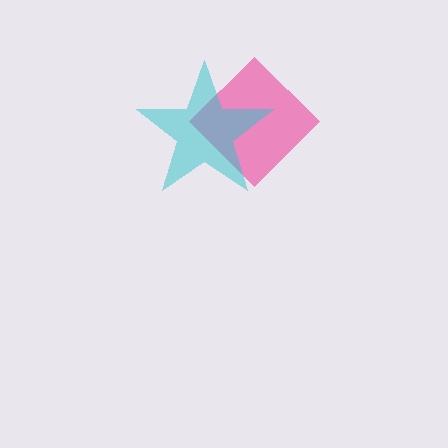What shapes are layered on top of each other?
The layered shapes are: a pink diamond, a cyan star.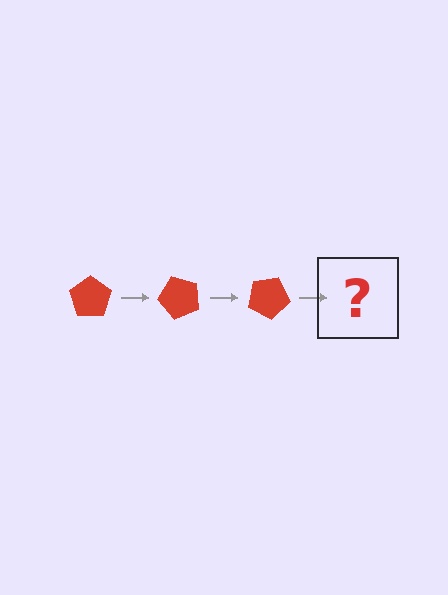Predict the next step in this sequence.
The next step is a red pentagon rotated 150 degrees.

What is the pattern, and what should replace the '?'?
The pattern is that the pentagon rotates 50 degrees each step. The '?' should be a red pentagon rotated 150 degrees.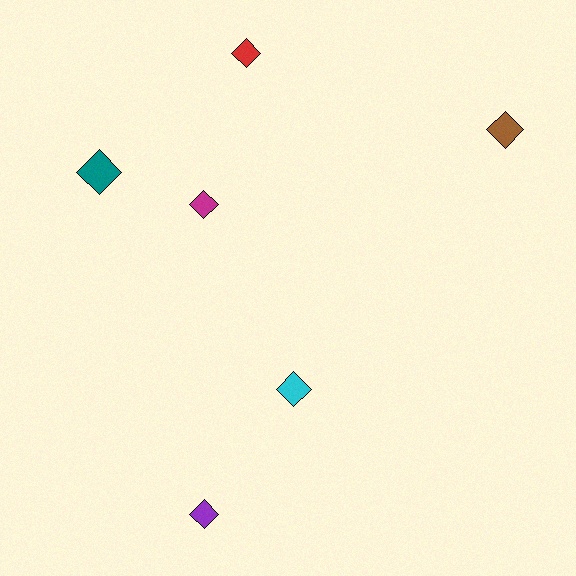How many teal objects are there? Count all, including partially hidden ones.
There is 1 teal object.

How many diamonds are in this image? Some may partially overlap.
There are 6 diamonds.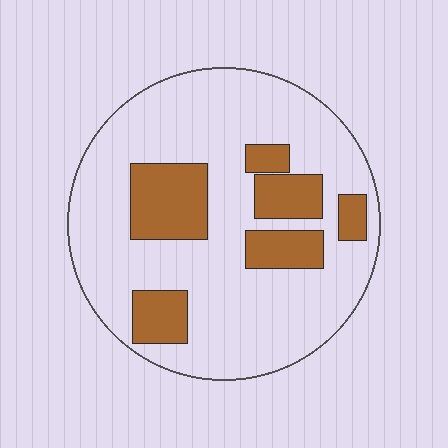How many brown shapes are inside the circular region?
6.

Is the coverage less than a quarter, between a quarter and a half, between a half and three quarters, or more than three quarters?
Less than a quarter.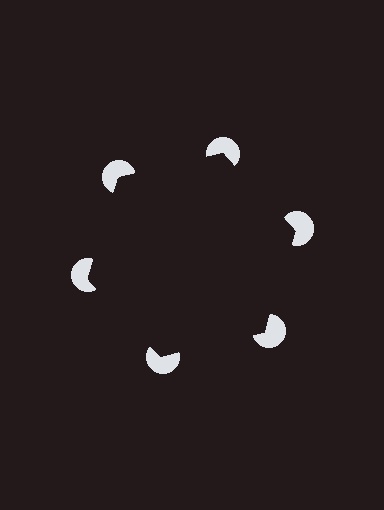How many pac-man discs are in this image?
There are 6 — one at each vertex of the illusory hexagon.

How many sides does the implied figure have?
6 sides.